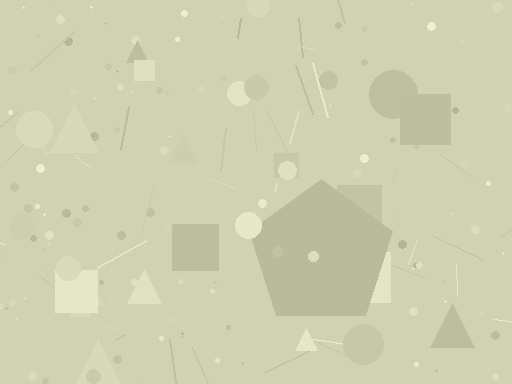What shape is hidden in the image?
A pentagon is hidden in the image.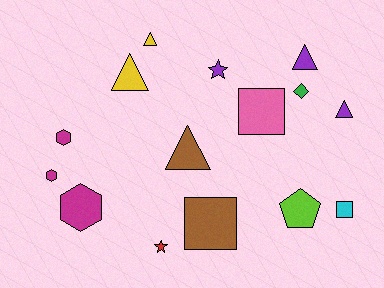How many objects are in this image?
There are 15 objects.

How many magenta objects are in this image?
There are 3 magenta objects.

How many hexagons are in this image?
There are 3 hexagons.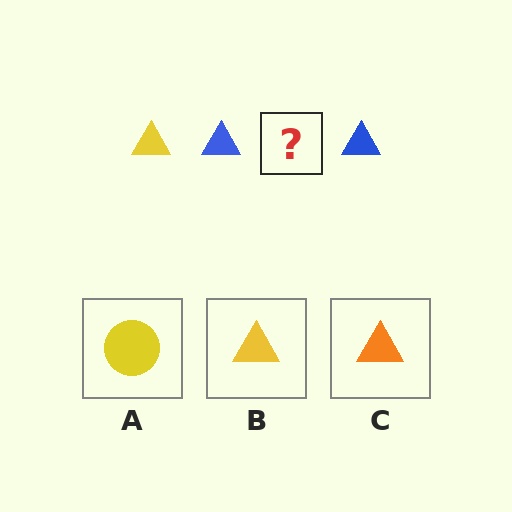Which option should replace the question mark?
Option B.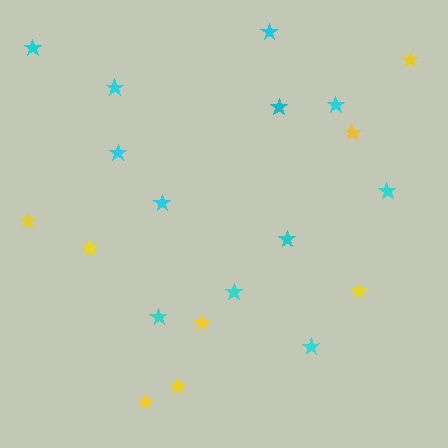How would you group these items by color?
There are 2 groups: one group of yellow stars (8) and one group of cyan stars (12).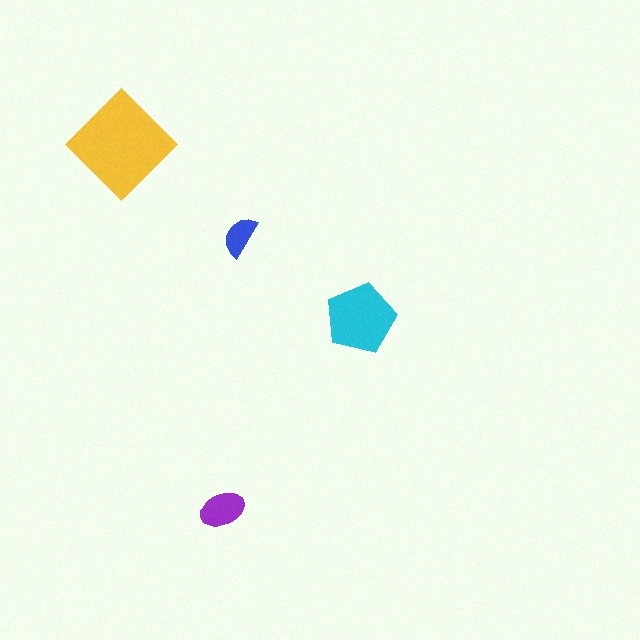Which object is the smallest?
The blue semicircle.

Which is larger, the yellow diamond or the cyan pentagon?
The yellow diamond.